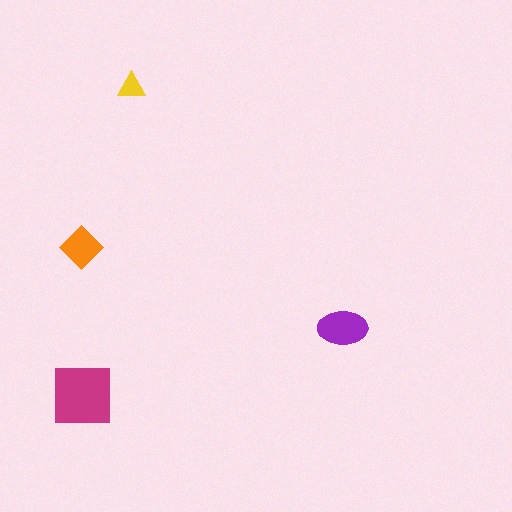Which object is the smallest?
The yellow triangle.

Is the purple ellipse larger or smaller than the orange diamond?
Larger.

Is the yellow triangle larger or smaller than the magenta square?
Smaller.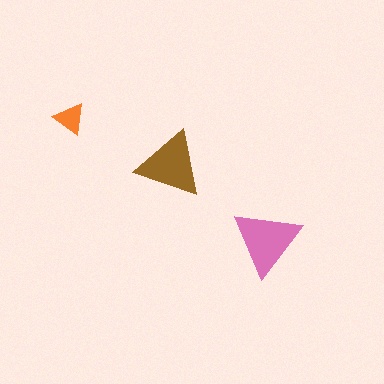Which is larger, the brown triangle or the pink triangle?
The pink one.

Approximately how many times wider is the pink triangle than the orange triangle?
About 2 times wider.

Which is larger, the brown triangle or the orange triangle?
The brown one.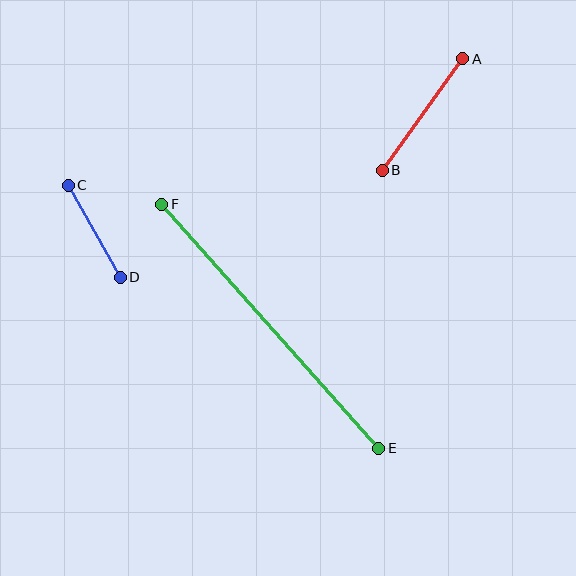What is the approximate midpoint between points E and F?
The midpoint is at approximately (270, 326) pixels.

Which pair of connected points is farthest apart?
Points E and F are farthest apart.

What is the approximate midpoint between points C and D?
The midpoint is at approximately (94, 231) pixels.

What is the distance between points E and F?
The distance is approximately 327 pixels.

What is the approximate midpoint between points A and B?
The midpoint is at approximately (423, 115) pixels.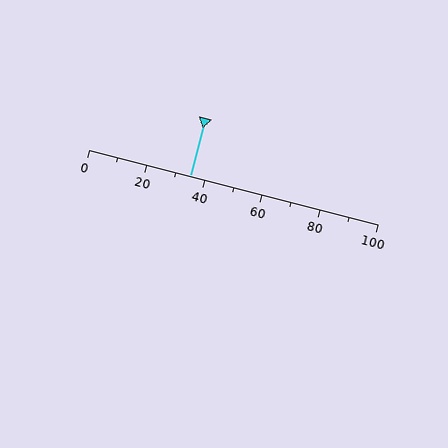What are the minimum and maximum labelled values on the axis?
The axis runs from 0 to 100.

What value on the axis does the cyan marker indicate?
The marker indicates approximately 35.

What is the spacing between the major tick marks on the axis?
The major ticks are spaced 20 apart.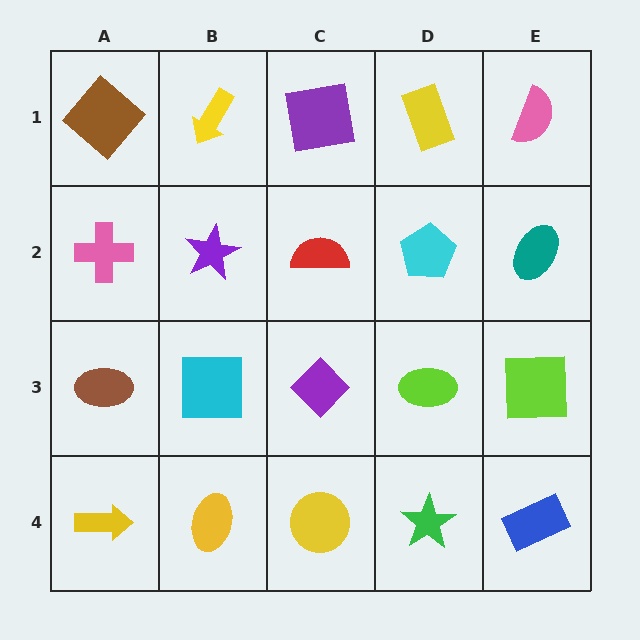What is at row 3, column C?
A purple diamond.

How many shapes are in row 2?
5 shapes.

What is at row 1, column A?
A brown diamond.